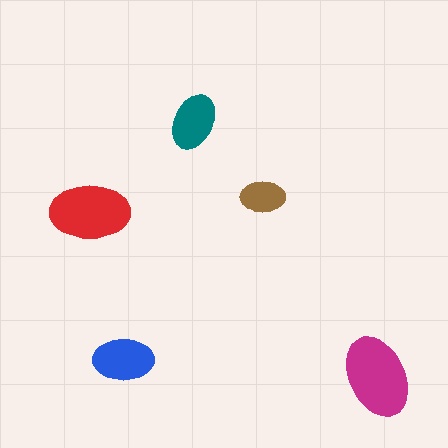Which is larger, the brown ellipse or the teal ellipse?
The teal one.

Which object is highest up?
The teal ellipse is topmost.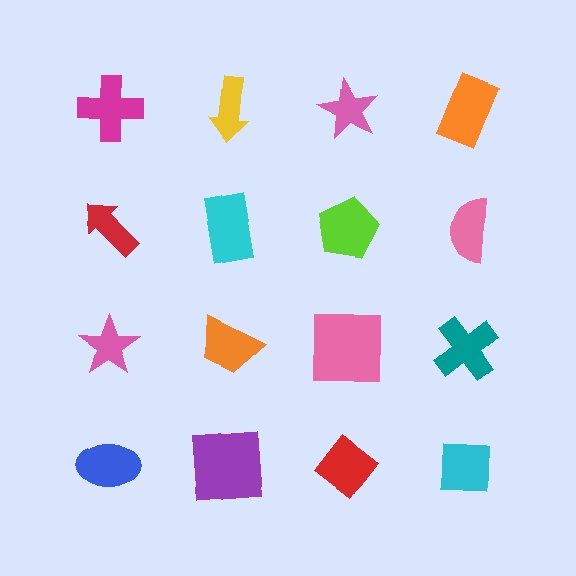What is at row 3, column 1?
A pink star.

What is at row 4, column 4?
A cyan square.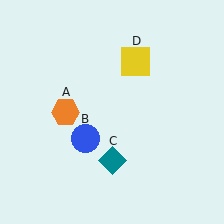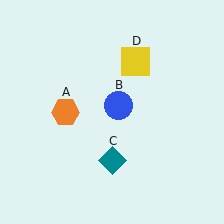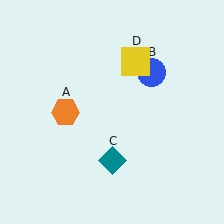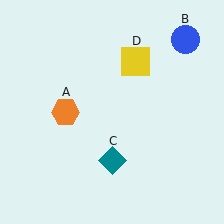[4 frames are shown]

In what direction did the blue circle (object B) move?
The blue circle (object B) moved up and to the right.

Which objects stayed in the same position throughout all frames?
Orange hexagon (object A) and teal diamond (object C) and yellow square (object D) remained stationary.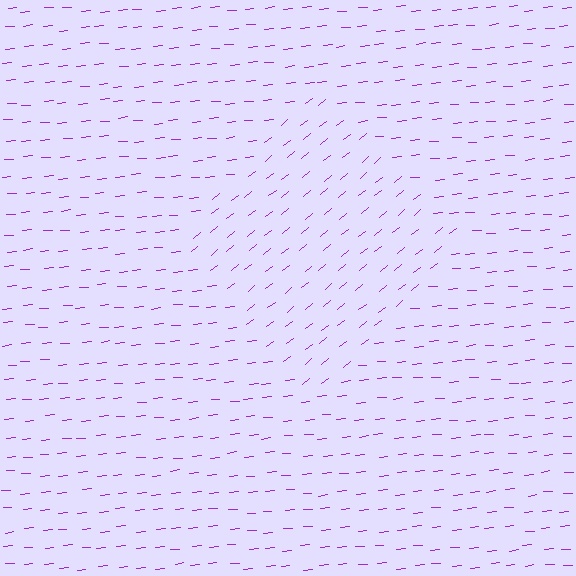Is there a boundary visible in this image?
Yes, there is a texture boundary formed by a change in line orientation.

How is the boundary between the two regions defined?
The boundary is defined purely by a change in line orientation (approximately 33 degrees difference). All lines are the same color and thickness.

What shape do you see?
I see a diamond.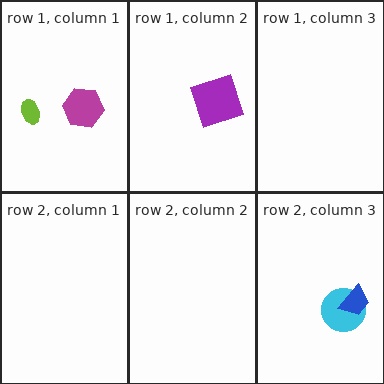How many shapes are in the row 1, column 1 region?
2.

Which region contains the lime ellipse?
The row 1, column 1 region.